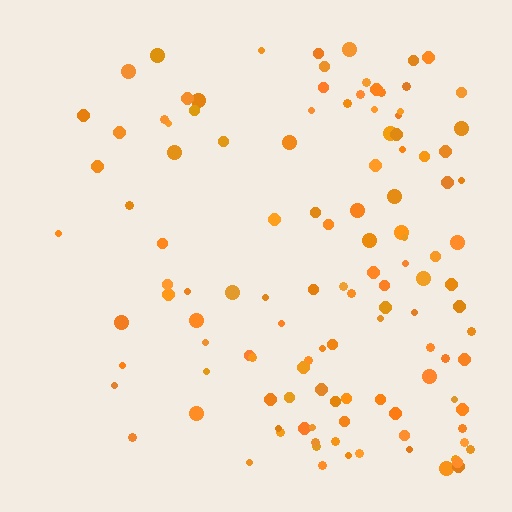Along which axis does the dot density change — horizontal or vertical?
Horizontal.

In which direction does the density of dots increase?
From left to right, with the right side densest.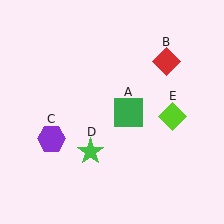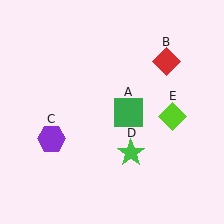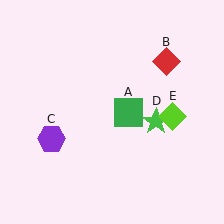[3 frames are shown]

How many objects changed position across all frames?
1 object changed position: green star (object D).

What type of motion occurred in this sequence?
The green star (object D) rotated counterclockwise around the center of the scene.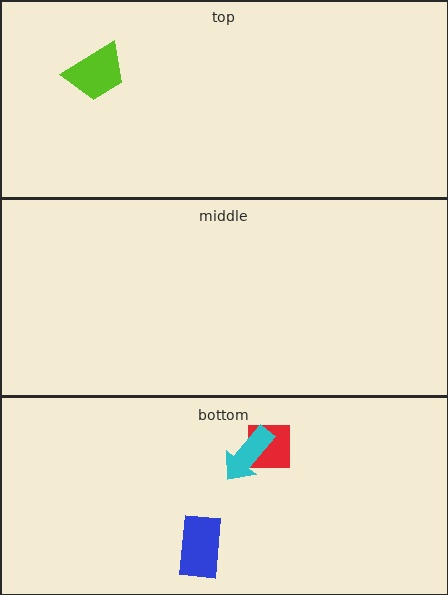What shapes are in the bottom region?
The red square, the blue rectangle, the cyan arrow.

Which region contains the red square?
The bottom region.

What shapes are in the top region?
The lime trapezoid.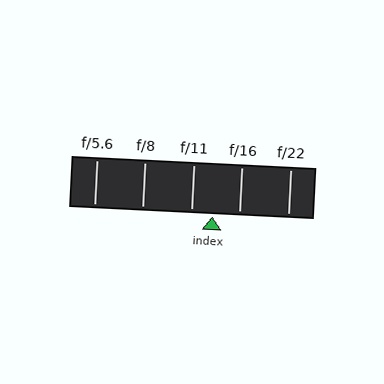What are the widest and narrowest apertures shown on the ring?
The widest aperture shown is f/5.6 and the narrowest is f/22.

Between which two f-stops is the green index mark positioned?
The index mark is between f/11 and f/16.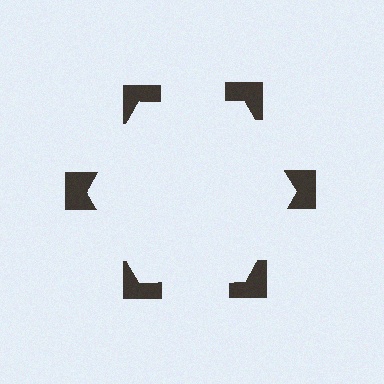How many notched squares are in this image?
There are 6 — one at each vertex of the illusory hexagon.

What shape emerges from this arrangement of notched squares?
An illusory hexagon — its edges are inferred from the aligned wedge cuts in the notched squares, not physically drawn.